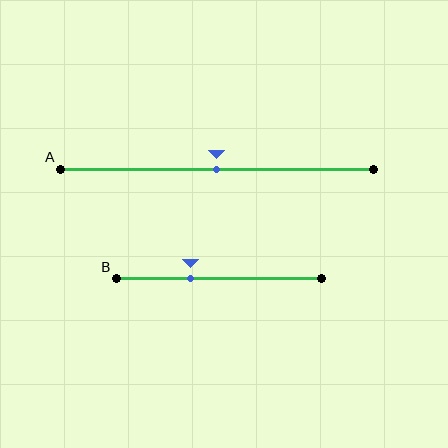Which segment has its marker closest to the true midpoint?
Segment A has its marker closest to the true midpoint.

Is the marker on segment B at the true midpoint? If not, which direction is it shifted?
No, the marker on segment B is shifted to the left by about 14% of the segment length.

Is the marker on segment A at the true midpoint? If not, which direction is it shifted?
Yes, the marker on segment A is at the true midpoint.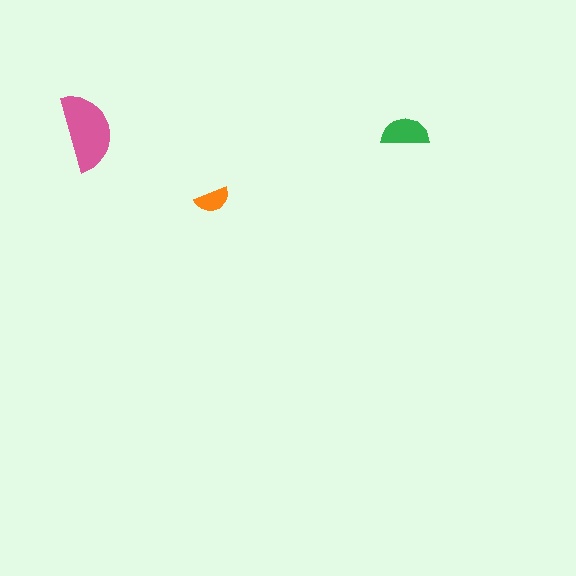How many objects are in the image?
There are 3 objects in the image.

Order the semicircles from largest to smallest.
the pink one, the green one, the orange one.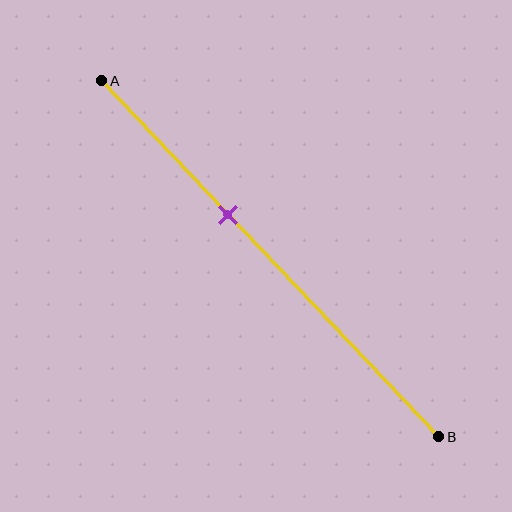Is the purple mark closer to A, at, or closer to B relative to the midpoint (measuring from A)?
The purple mark is closer to point A than the midpoint of segment AB.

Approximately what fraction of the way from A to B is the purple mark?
The purple mark is approximately 40% of the way from A to B.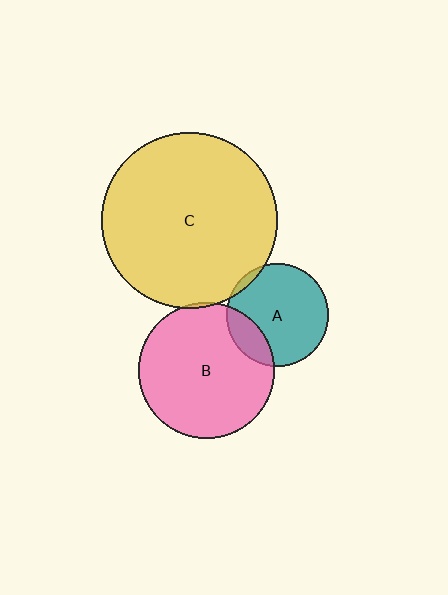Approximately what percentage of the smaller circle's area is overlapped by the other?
Approximately 20%.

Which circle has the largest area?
Circle C (yellow).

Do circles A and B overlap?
Yes.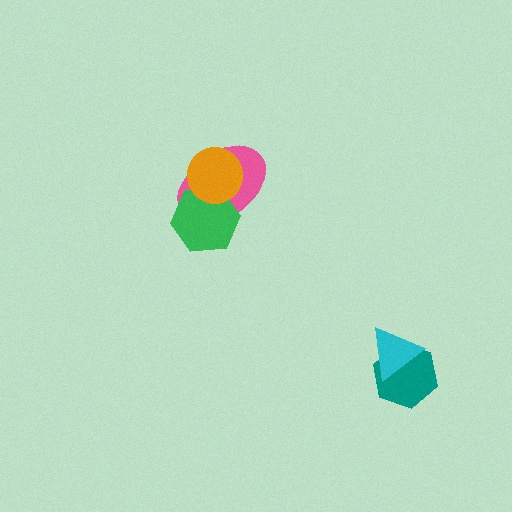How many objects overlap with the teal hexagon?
1 object overlaps with the teal hexagon.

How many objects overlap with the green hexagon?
2 objects overlap with the green hexagon.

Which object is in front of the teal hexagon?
The cyan triangle is in front of the teal hexagon.